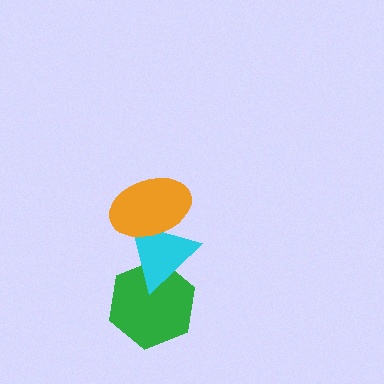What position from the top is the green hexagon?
The green hexagon is 3rd from the top.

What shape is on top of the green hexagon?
The cyan triangle is on top of the green hexagon.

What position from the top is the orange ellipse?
The orange ellipse is 1st from the top.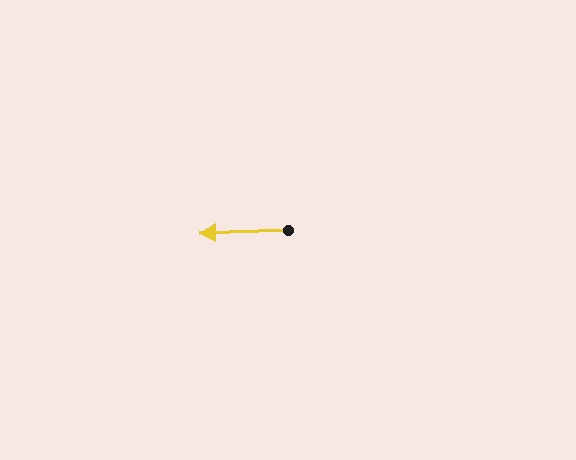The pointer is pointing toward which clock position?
Roughly 9 o'clock.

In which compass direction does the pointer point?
West.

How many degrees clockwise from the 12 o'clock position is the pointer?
Approximately 268 degrees.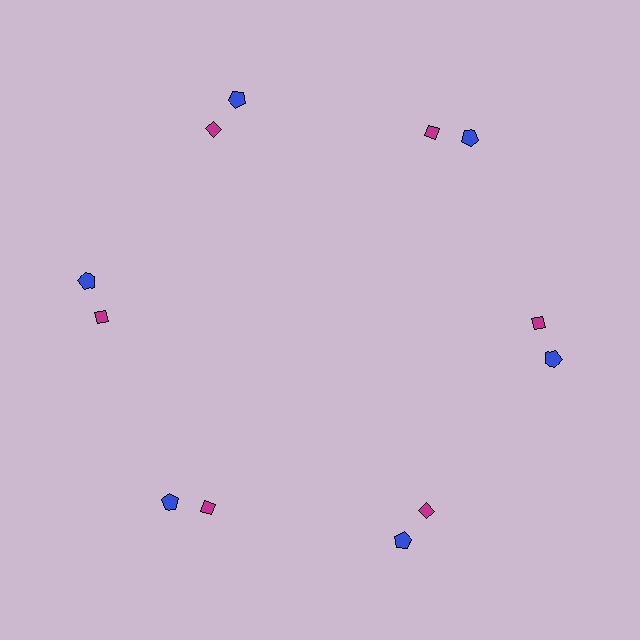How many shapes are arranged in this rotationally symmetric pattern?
There are 12 shapes, arranged in 6 groups of 2.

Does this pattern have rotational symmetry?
Yes, this pattern has 6-fold rotational symmetry. It looks the same after rotating 60 degrees around the center.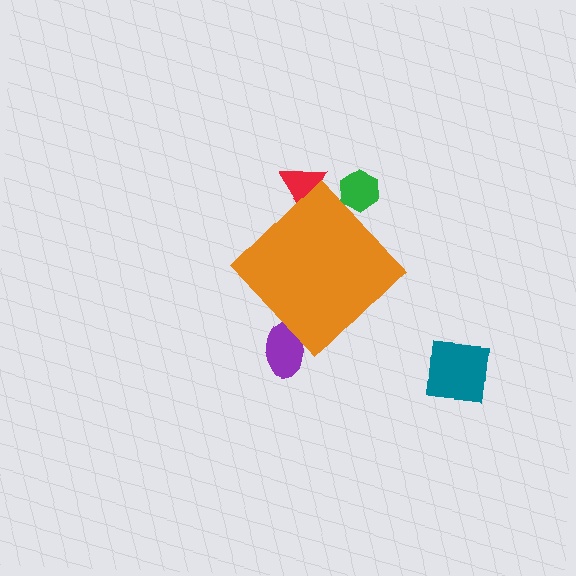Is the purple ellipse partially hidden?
Yes, the purple ellipse is partially hidden behind the orange diamond.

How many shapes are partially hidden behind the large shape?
3 shapes are partially hidden.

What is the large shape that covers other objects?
An orange diamond.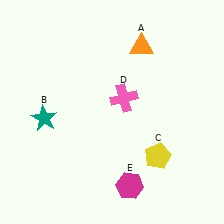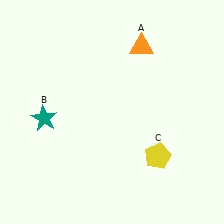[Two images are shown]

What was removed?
The pink cross (D), the magenta hexagon (E) were removed in Image 2.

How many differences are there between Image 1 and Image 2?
There are 2 differences between the two images.